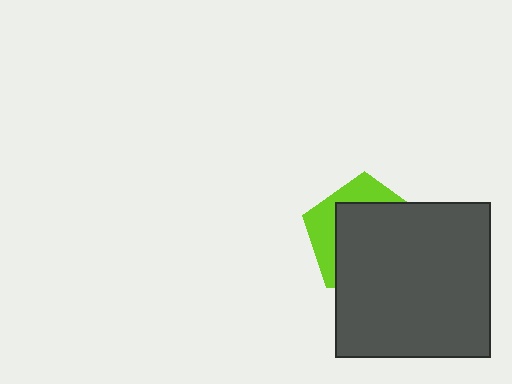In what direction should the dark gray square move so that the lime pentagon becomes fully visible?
The dark gray square should move toward the lower-right. That is the shortest direction to clear the overlap and leave the lime pentagon fully visible.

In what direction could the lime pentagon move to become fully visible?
The lime pentagon could move toward the upper-left. That would shift it out from behind the dark gray square entirely.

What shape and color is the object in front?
The object in front is a dark gray square.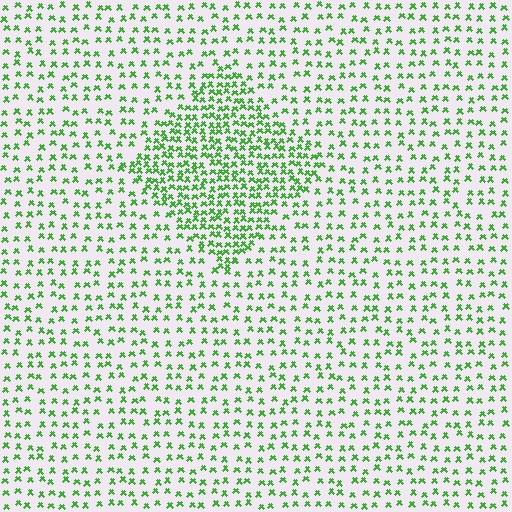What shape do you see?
I see a diamond.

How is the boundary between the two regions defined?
The boundary is defined by a change in element density (approximately 2.1x ratio). All elements are the same color, size, and shape.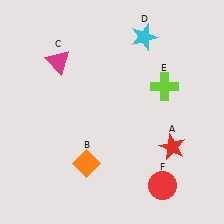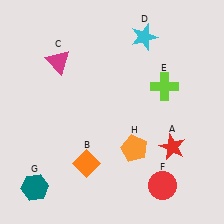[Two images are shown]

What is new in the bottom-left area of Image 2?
A teal hexagon (G) was added in the bottom-left area of Image 2.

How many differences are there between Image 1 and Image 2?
There are 2 differences between the two images.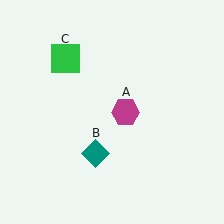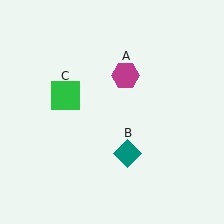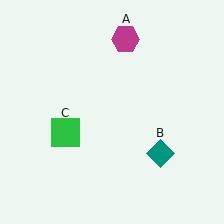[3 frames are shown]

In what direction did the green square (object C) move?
The green square (object C) moved down.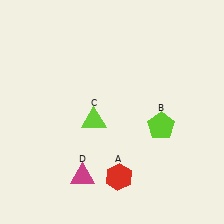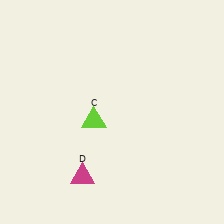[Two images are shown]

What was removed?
The lime pentagon (B), the red hexagon (A) were removed in Image 2.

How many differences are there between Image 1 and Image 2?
There are 2 differences between the two images.